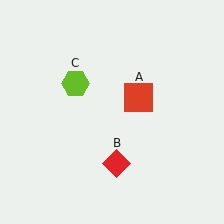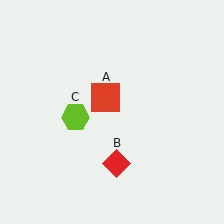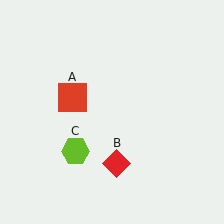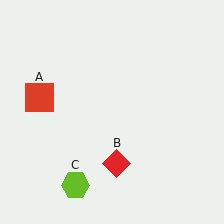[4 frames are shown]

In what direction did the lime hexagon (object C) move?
The lime hexagon (object C) moved down.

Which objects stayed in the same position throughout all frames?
Red diamond (object B) remained stationary.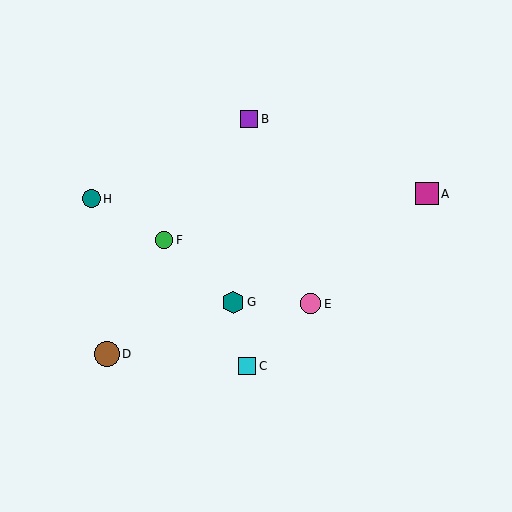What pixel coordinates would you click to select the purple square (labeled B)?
Click at (249, 119) to select the purple square B.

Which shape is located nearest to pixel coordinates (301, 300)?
The pink circle (labeled E) at (311, 304) is nearest to that location.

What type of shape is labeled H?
Shape H is a teal circle.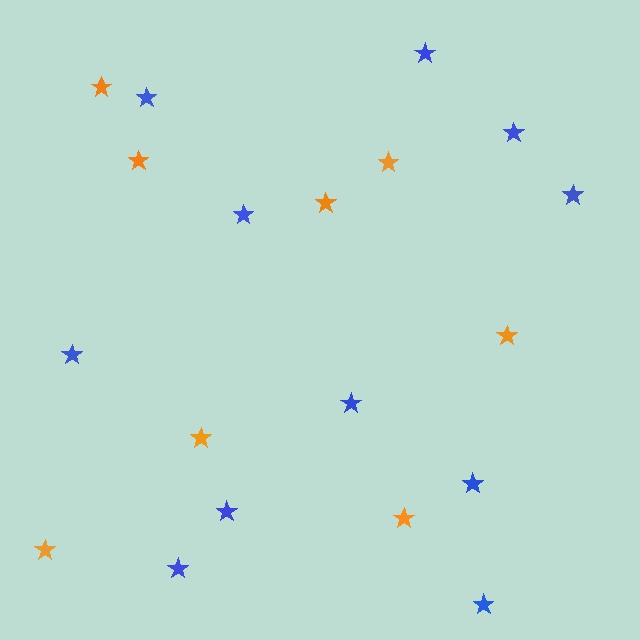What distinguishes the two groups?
There are 2 groups: one group of orange stars (8) and one group of blue stars (11).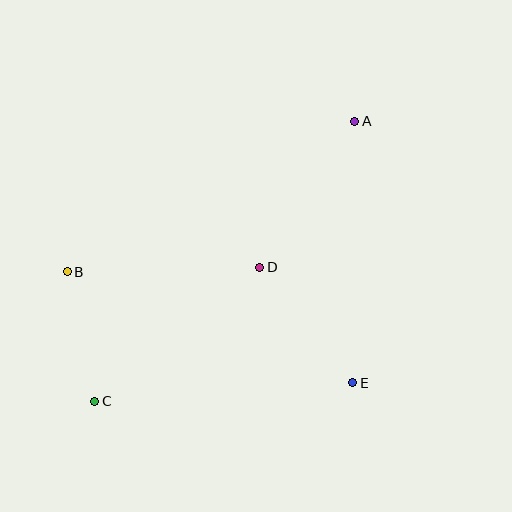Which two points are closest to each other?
Points B and C are closest to each other.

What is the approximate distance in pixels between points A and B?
The distance between A and B is approximately 325 pixels.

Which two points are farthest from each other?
Points A and C are farthest from each other.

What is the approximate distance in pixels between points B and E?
The distance between B and E is approximately 306 pixels.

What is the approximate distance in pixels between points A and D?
The distance between A and D is approximately 174 pixels.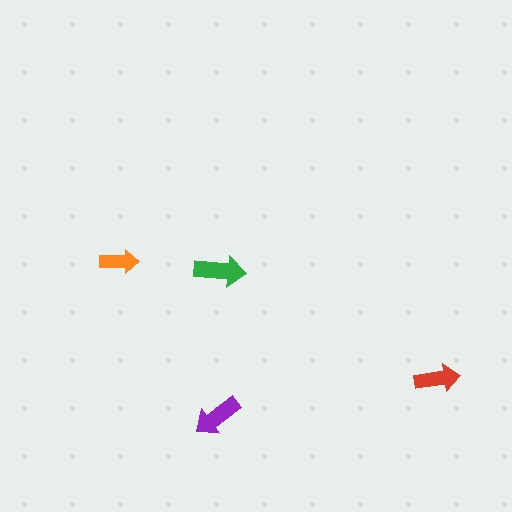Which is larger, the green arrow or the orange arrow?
The green one.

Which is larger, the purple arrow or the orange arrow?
The purple one.